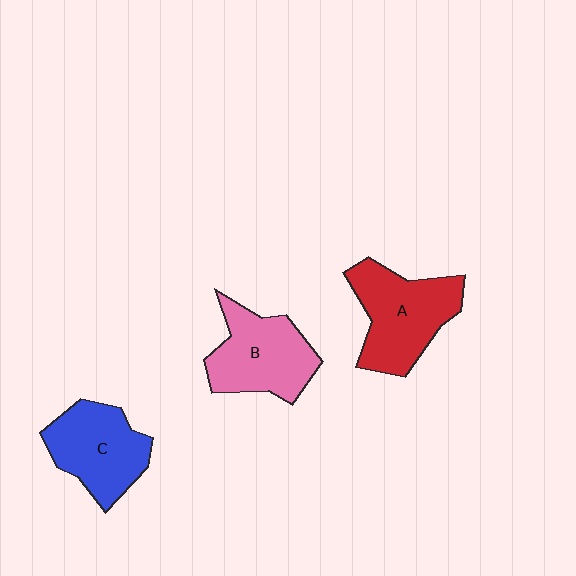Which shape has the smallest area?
Shape C (blue).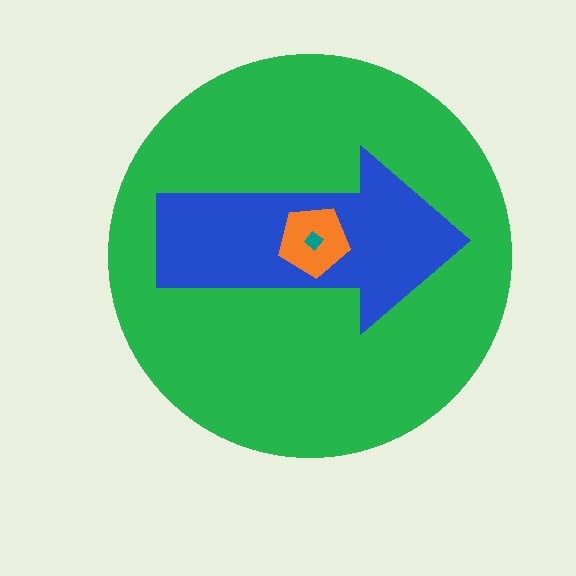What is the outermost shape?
The green circle.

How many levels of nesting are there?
4.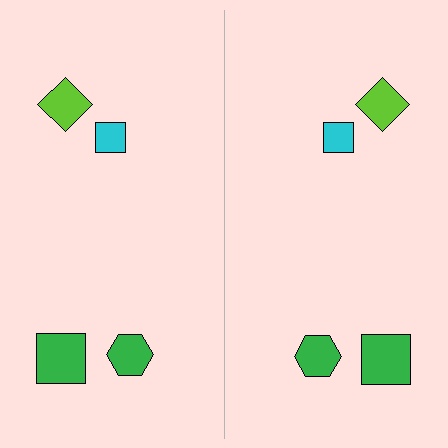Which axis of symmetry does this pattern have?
The pattern has a vertical axis of symmetry running through the center of the image.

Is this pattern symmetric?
Yes, this pattern has bilateral (reflection) symmetry.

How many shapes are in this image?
There are 8 shapes in this image.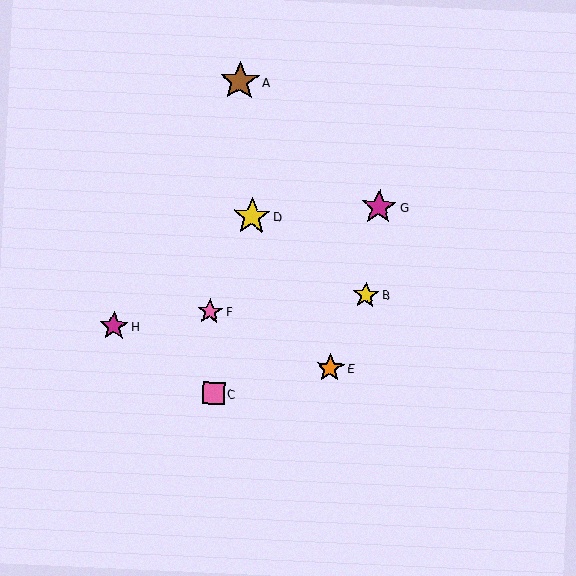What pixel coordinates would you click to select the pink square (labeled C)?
Click at (214, 393) to select the pink square C.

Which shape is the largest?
The brown star (labeled A) is the largest.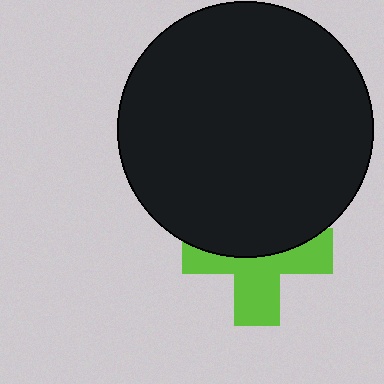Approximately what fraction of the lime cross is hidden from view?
Roughly 49% of the lime cross is hidden behind the black circle.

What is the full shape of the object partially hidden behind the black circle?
The partially hidden object is a lime cross.